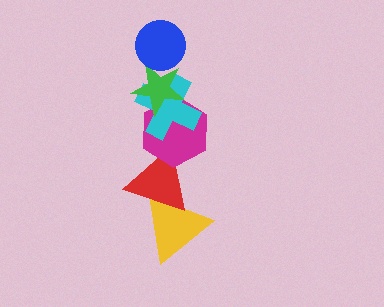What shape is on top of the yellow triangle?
The red triangle is on top of the yellow triangle.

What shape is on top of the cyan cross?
The green star is on top of the cyan cross.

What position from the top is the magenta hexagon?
The magenta hexagon is 4th from the top.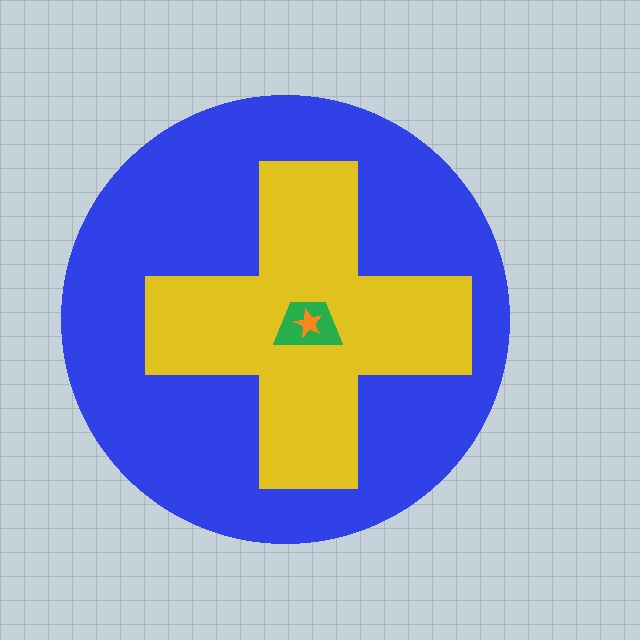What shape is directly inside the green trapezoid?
The orange star.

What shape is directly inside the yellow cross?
The green trapezoid.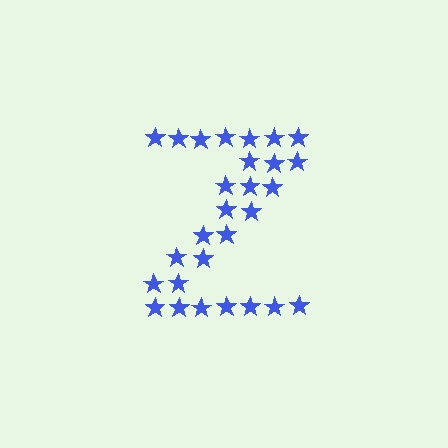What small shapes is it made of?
It is made of small stars.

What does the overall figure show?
The overall figure shows the letter Z.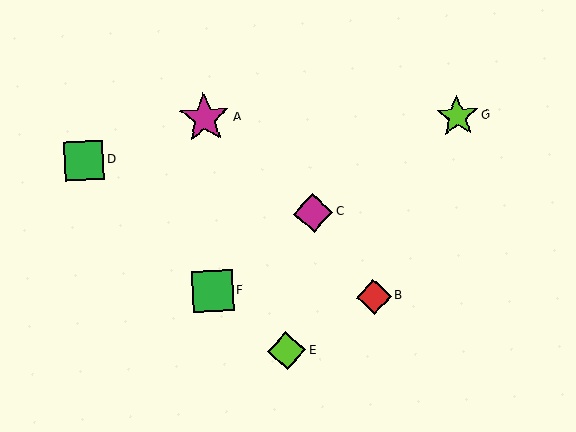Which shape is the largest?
The magenta star (labeled A) is the largest.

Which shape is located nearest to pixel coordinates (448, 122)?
The lime star (labeled G) at (457, 116) is nearest to that location.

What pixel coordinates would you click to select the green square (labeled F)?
Click at (213, 291) to select the green square F.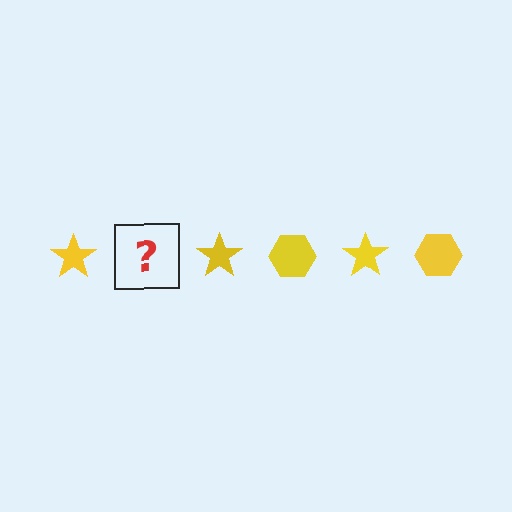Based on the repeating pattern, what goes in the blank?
The blank should be a yellow hexagon.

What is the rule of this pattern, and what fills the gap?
The rule is that the pattern cycles through star, hexagon shapes in yellow. The gap should be filled with a yellow hexagon.